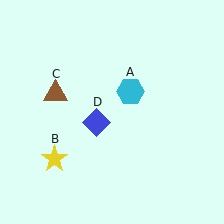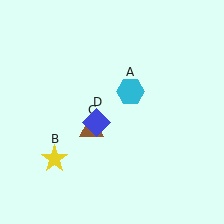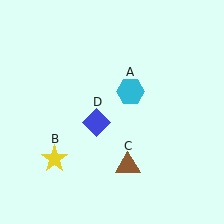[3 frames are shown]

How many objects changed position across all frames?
1 object changed position: brown triangle (object C).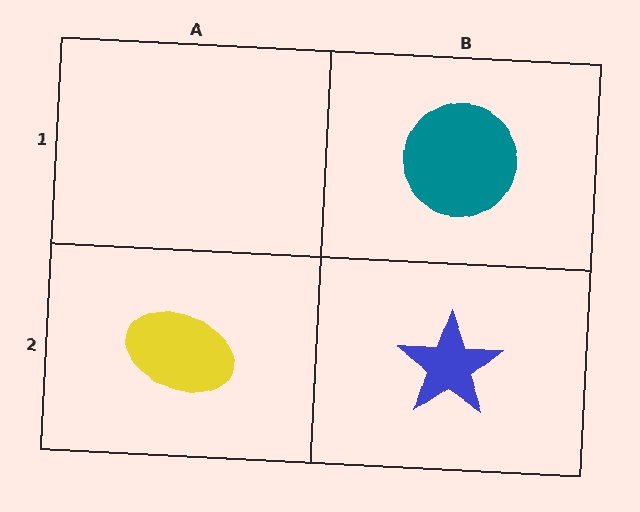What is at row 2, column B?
A blue star.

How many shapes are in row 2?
2 shapes.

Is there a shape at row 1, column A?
No, that cell is empty.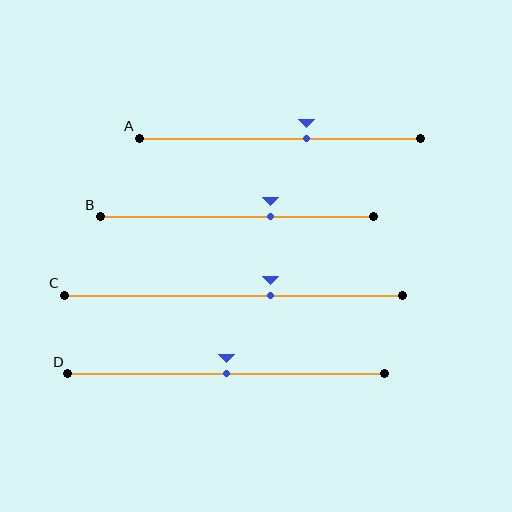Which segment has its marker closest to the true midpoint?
Segment D has its marker closest to the true midpoint.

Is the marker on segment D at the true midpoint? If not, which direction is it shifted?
Yes, the marker on segment D is at the true midpoint.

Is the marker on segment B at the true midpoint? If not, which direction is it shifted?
No, the marker on segment B is shifted to the right by about 12% of the segment length.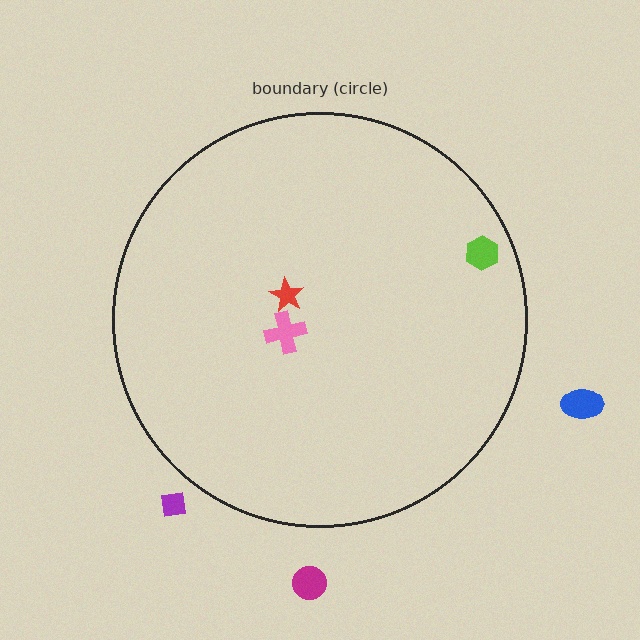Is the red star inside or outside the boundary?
Inside.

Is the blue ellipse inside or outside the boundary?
Outside.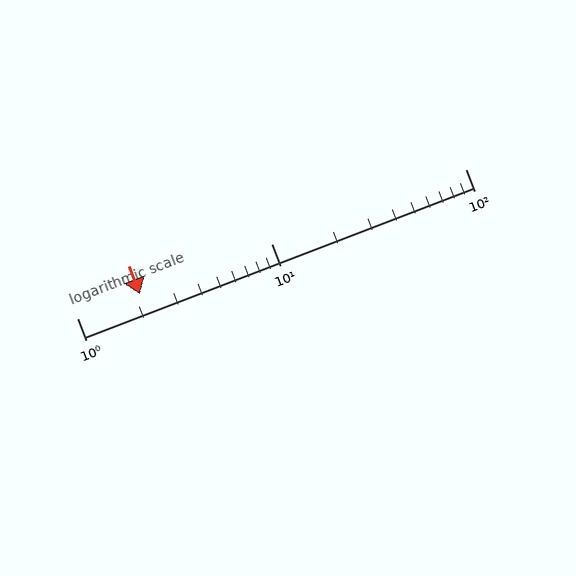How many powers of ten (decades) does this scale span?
The scale spans 2 decades, from 1 to 100.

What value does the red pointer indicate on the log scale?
The pointer indicates approximately 2.1.